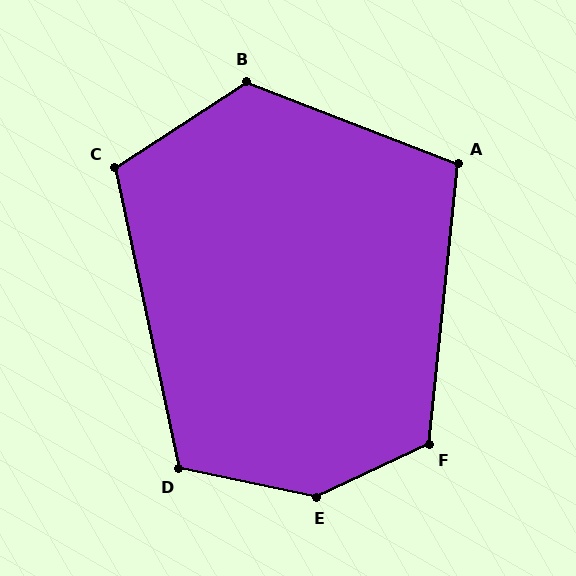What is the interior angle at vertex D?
Approximately 114 degrees (obtuse).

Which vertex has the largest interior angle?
E, at approximately 143 degrees.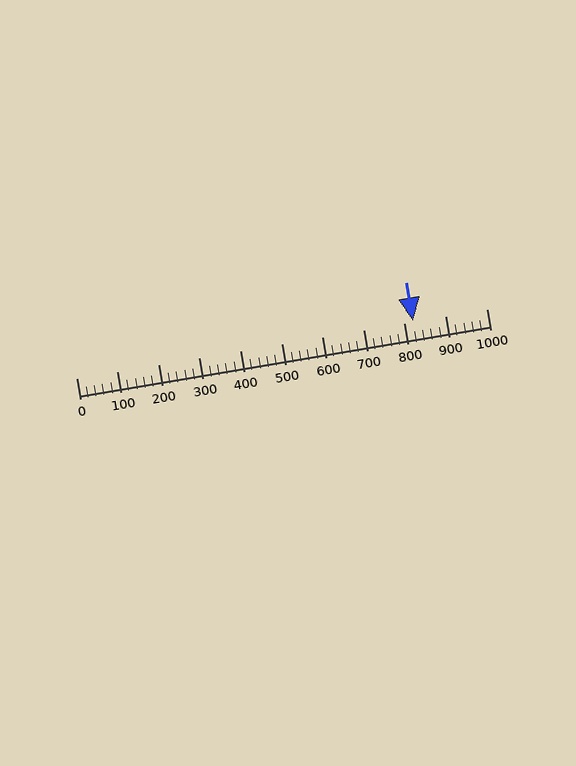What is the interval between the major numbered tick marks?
The major tick marks are spaced 100 units apart.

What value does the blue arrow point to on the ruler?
The blue arrow points to approximately 820.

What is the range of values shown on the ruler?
The ruler shows values from 0 to 1000.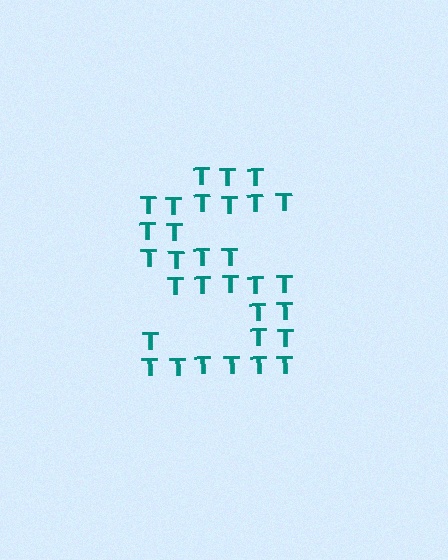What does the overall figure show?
The overall figure shows the letter S.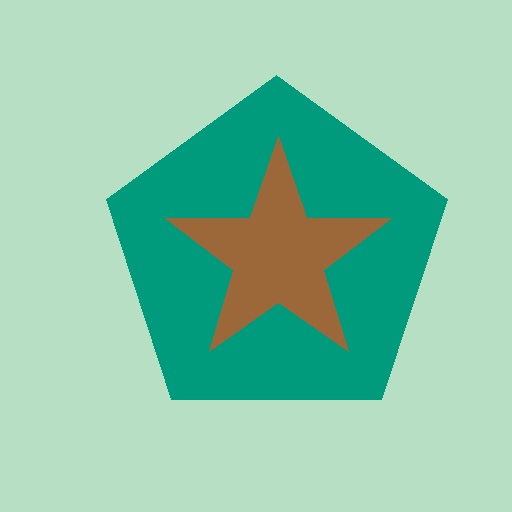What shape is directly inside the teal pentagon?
The brown star.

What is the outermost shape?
The teal pentagon.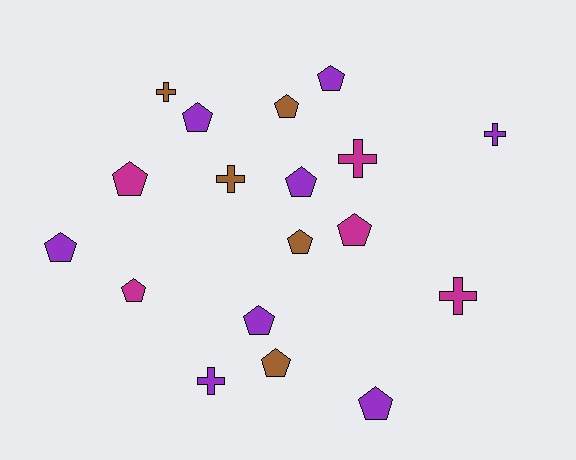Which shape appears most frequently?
Pentagon, with 12 objects.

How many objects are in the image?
There are 18 objects.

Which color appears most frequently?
Purple, with 8 objects.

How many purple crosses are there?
There are 2 purple crosses.